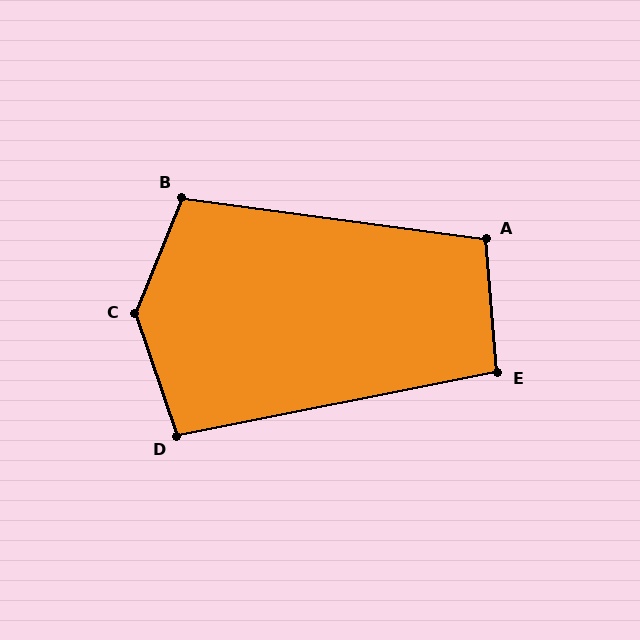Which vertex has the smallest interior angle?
E, at approximately 96 degrees.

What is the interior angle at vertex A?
Approximately 102 degrees (obtuse).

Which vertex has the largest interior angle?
C, at approximately 140 degrees.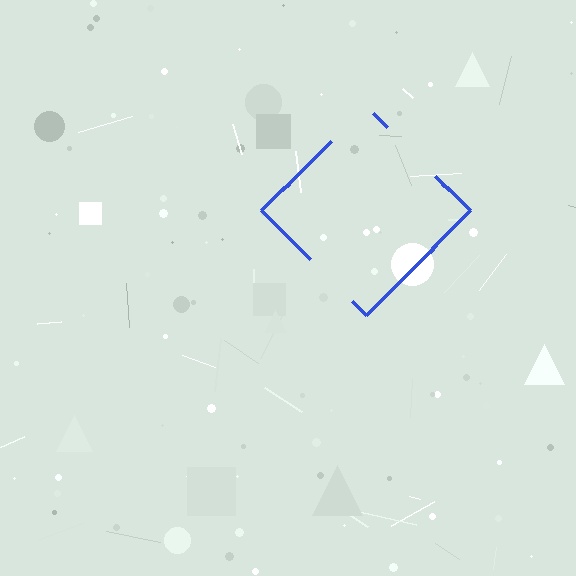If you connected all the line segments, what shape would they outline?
They would outline a diamond.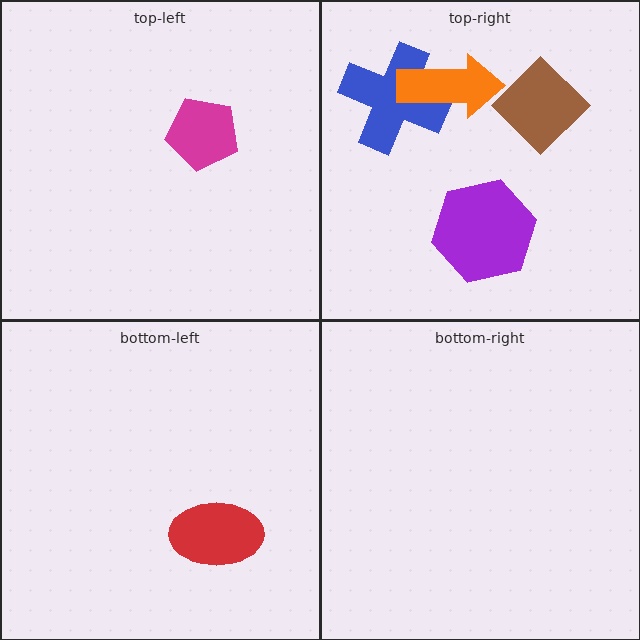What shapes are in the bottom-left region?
The red ellipse.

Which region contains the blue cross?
The top-right region.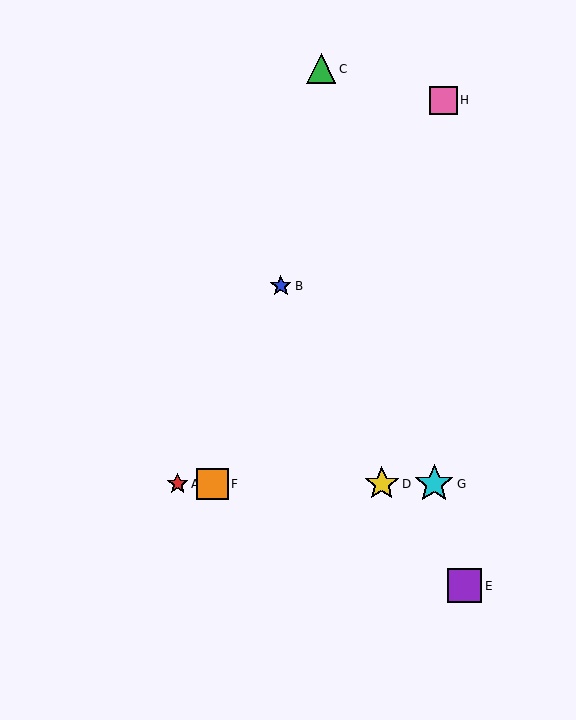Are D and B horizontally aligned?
No, D is at y≈484 and B is at y≈286.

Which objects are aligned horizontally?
Objects A, D, F, G are aligned horizontally.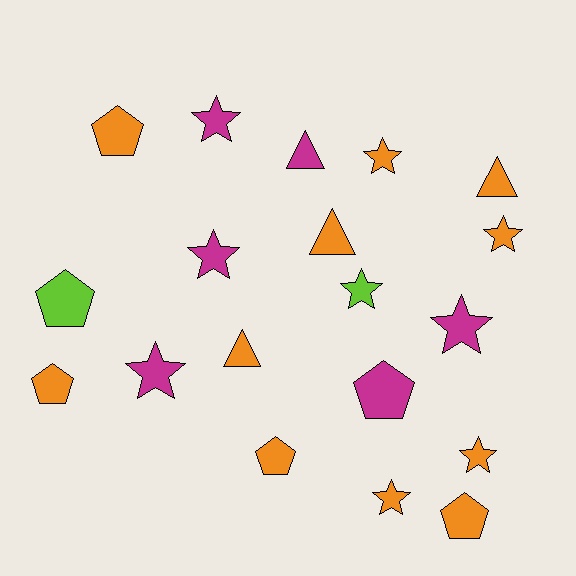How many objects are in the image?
There are 19 objects.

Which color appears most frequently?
Orange, with 11 objects.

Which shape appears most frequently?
Star, with 9 objects.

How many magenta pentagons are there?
There is 1 magenta pentagon.